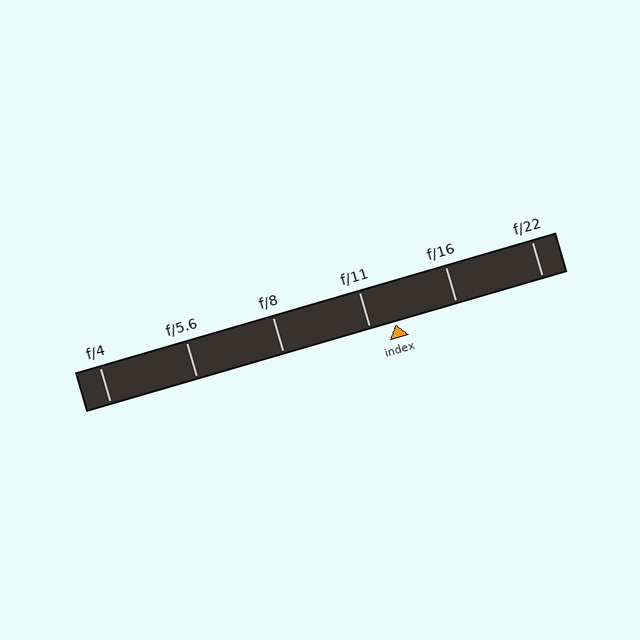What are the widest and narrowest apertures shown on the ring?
The widest aperture shown is f/4 and the narrowest is f/22.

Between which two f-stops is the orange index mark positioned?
The index mark is between f/11 and f/16.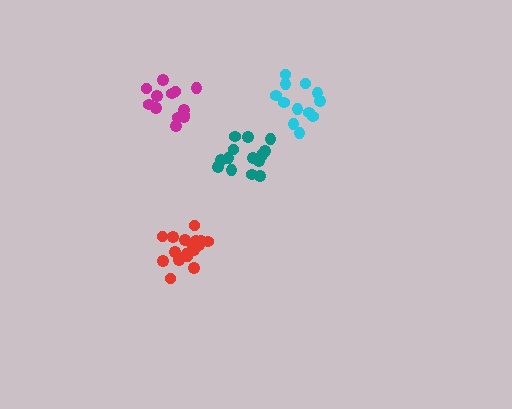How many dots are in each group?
Group 1: 12 dots, Group 2: 13 dots, Group 3: 18 dots, Group 4: 14 dots (57 total).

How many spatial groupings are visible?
There are 4 spatial groupings.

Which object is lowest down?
The red cluster is bottommost.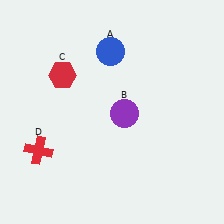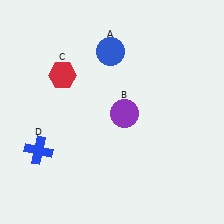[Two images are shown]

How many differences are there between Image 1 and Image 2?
There is 1 difference between the two images.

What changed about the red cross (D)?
In Image 1, D is red. In Image 2, it changed to blue.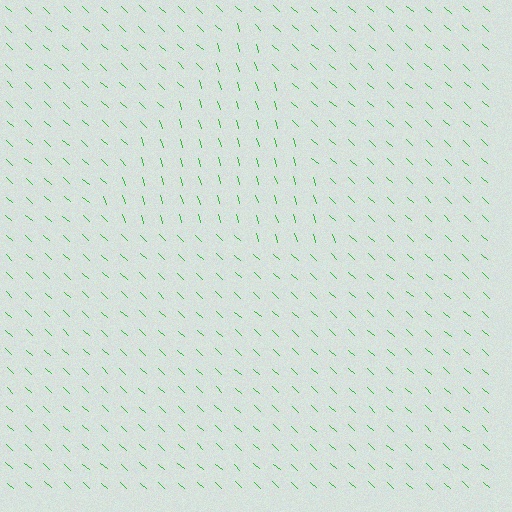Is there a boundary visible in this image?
Yes, there is a texture boundary formed by a change in line orientation.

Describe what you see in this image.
The image is filled with small green line segments. A triangle region in the image has lines oriented differently from the surrounding lines, creating a visible texture boundary.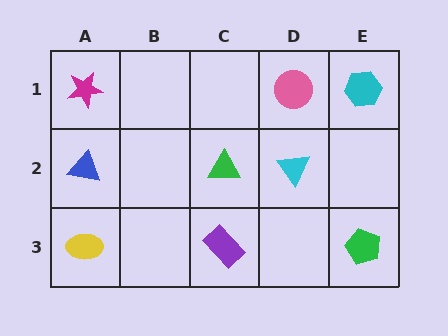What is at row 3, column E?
A green pentagon.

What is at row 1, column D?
A pink circle.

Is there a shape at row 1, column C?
No, that cell is empty.